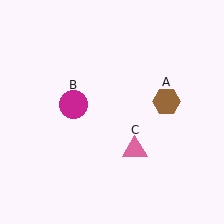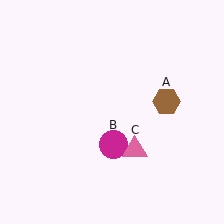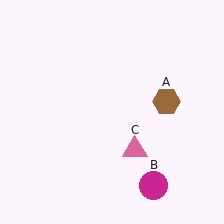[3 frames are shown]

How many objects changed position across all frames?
1 object changed position: magenta circle (object B).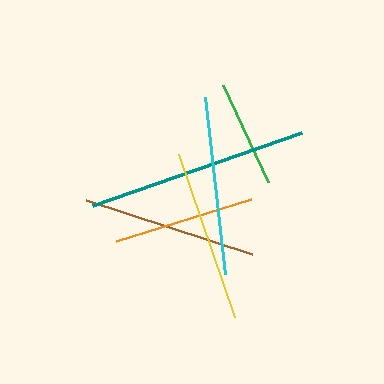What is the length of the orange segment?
The orange segment is approximately 141 pixels long.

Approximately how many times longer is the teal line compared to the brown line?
The teal line is approximately 1.3 times the length of the brown line.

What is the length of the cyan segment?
The cyan segment is approximately 178 pixels long.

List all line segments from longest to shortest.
From longest to shortest: teal, cyan, brown, yellow, orange, green.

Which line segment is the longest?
The teal line is the longest at approximately 222 pixels.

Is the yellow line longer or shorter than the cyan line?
The cyan line is longer than the yellow line.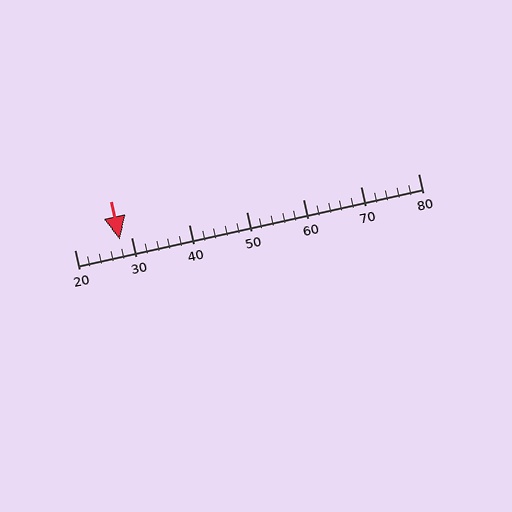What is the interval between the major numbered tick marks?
The major tick marks are spaced 10 units apart.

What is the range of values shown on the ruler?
The ruler shows values from 20 to 80.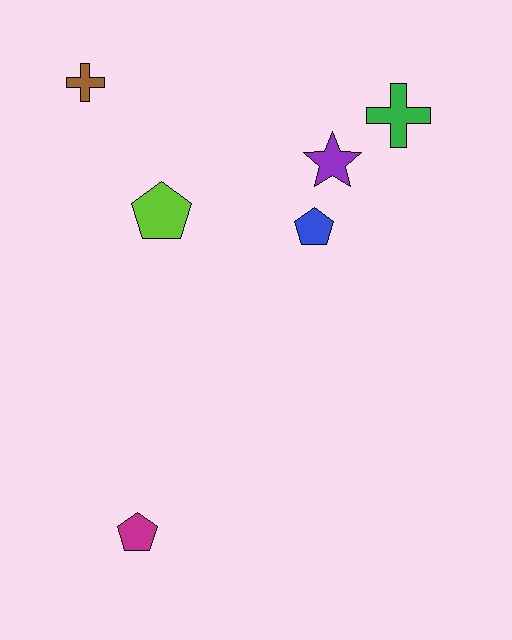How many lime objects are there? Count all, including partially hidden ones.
There is 1 lime object.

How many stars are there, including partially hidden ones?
There is 1 star.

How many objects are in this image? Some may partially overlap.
There are 6 objects.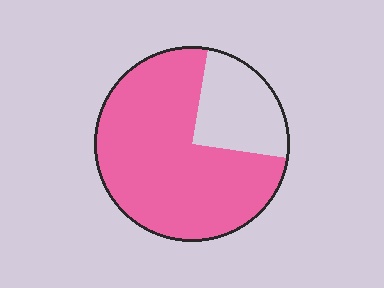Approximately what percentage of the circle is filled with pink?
Approximately 75%.